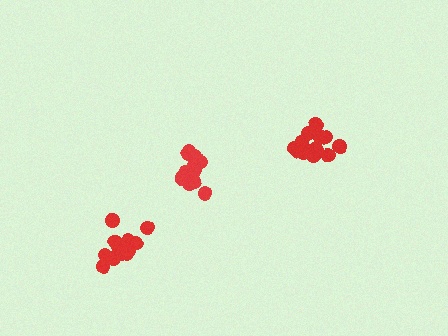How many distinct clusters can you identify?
There are 3 distinct clusters.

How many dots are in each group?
Group 1: 19 dots, Group 2: 17 dots, Group 3: 15 dots (51 total).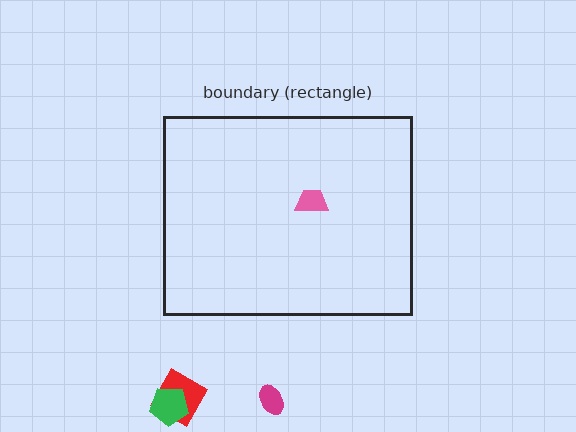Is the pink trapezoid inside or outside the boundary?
Inside.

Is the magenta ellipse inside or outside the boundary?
Outside.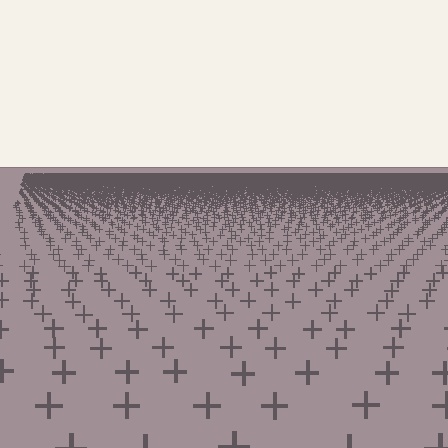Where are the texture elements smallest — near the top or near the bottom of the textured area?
Near the top.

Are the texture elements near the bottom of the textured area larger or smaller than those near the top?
Larger. Near the bottom, elements are closer to the viewer and appear at a bigger on-screen size.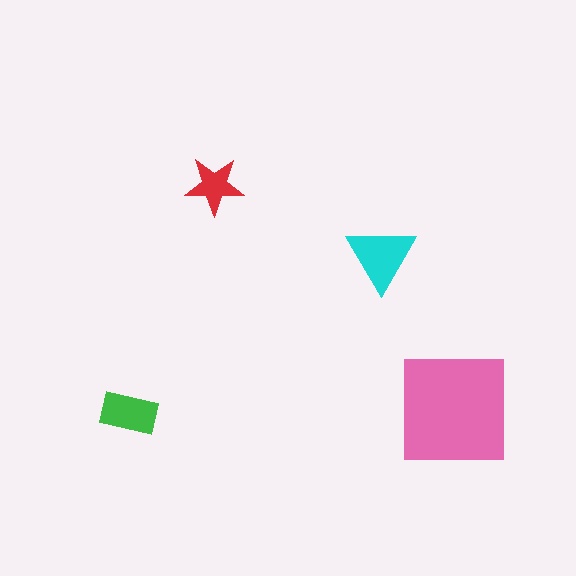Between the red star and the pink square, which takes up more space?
The pink square.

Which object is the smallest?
The red star.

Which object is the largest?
The pink square.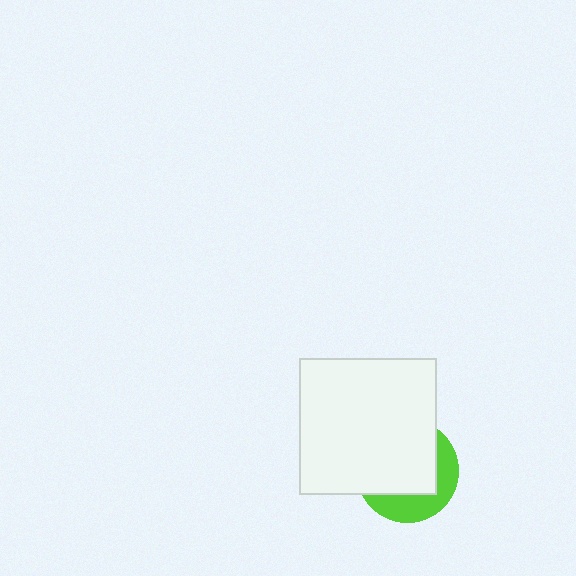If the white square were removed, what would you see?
You would see the complete lime circle.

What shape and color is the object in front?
The object in front is a white square.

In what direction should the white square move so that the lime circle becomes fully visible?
The white square should move toward the upper-left. That is the shortest direction to clear the overlap and leave the lime circle fully visible.